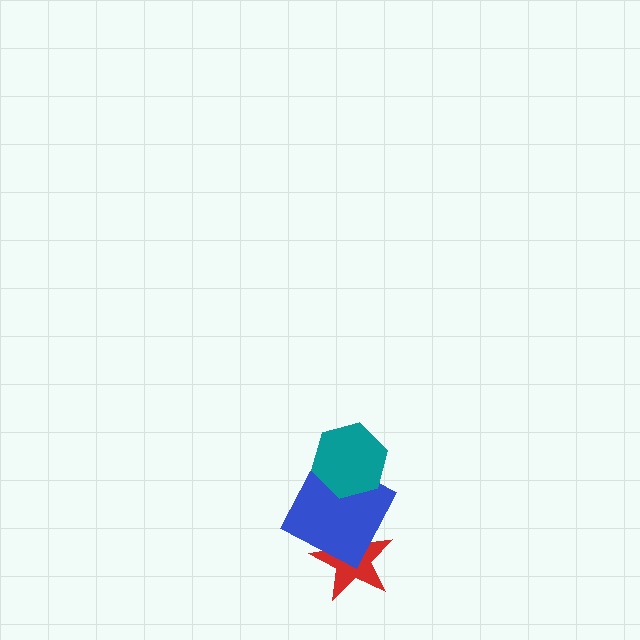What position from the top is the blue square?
The blue square is 2nd from the top.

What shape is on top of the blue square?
The teal hexagon is on top of the blue square.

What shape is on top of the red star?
The blue square is on top of the red star.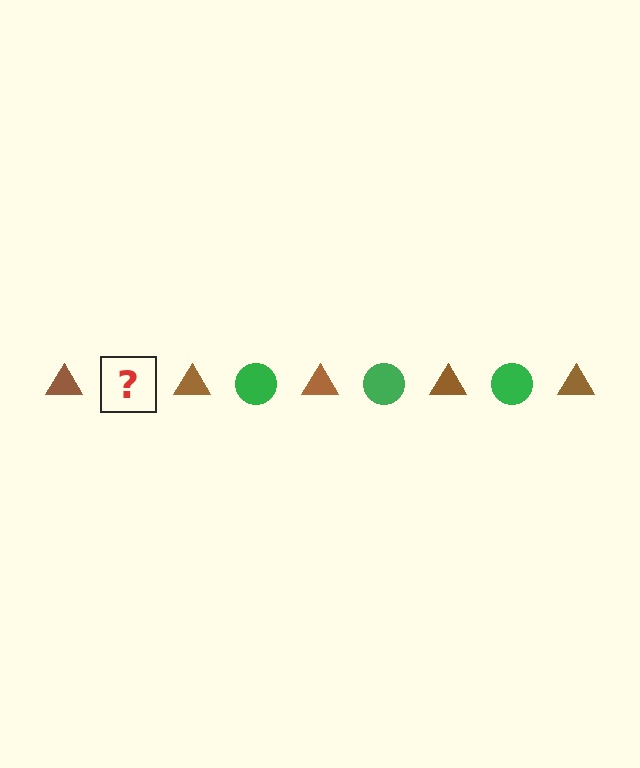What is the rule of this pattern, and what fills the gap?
The rule is that the pattern alternates between brown triangle and green circle. The gap should be filled with a green circle.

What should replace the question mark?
The question mark should be replaced with a green circle.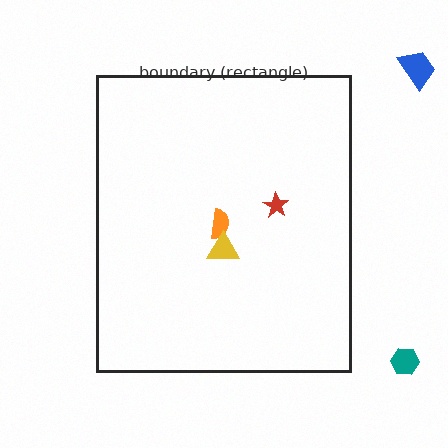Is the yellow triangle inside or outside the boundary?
Inside.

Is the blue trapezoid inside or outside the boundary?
Outside.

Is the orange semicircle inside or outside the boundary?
Inside.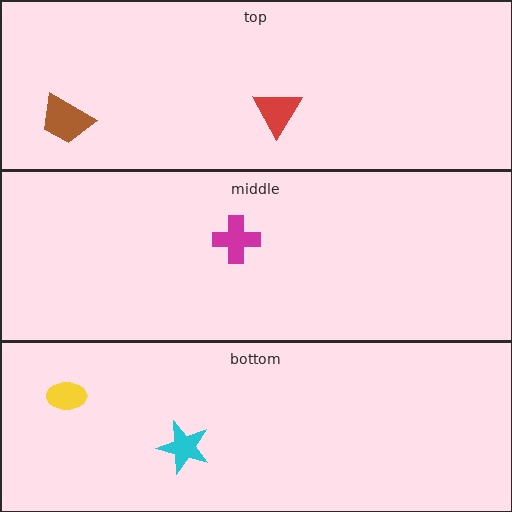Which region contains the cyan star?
The bottom region.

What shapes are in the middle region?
The magenta cross.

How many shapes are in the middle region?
1.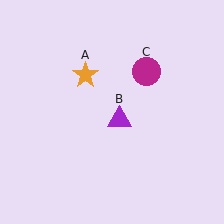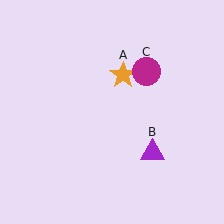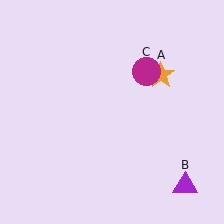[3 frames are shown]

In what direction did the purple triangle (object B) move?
The purple triangle (object B) moved down and to the right.